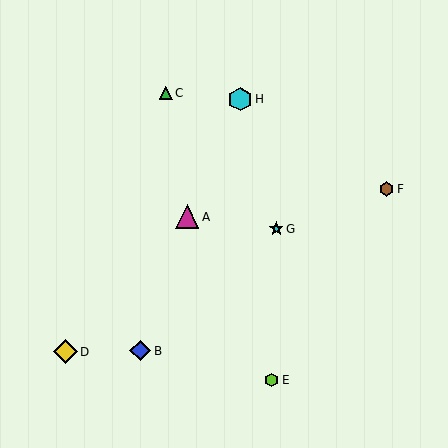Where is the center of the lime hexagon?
The center of the lime hexagon is at (272, 380).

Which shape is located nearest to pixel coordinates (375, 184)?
The brown hexagon (labeled F) at (387, 189) is nearest to that location.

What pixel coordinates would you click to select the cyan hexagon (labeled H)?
Click at (240, 99) to select the cyan hexagon H.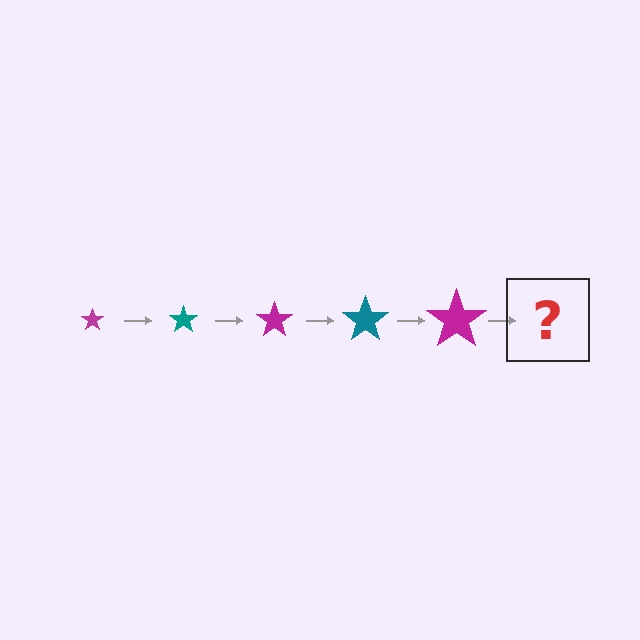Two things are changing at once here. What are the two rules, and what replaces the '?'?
The two rules are that the star grows larger each step and the color cycles through magenta and teal. The '?' should be a teal star, larger than the previous one.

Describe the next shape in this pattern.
It should be a teal star, larger than the previous one.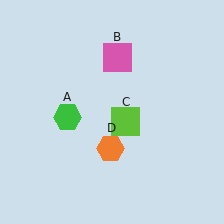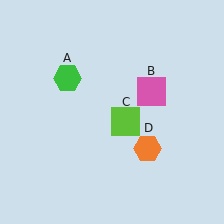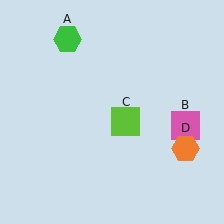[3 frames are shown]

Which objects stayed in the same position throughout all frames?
Lime square (object C) remained stationary.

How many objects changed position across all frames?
3 objects changed position: green hexagon (object A), pink square (object B), orange hexagon (object D).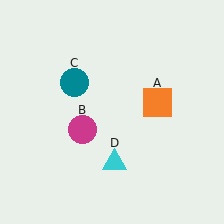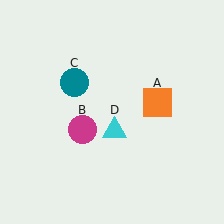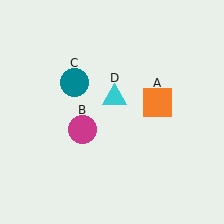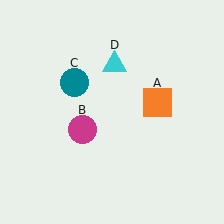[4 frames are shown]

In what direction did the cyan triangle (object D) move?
The cyan triangle (object D) moved up.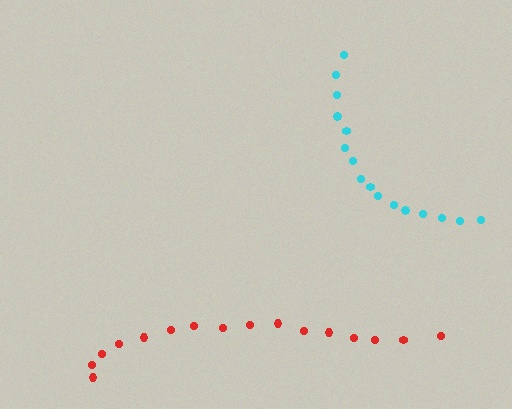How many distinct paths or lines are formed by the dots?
There are 2 distinct paths.